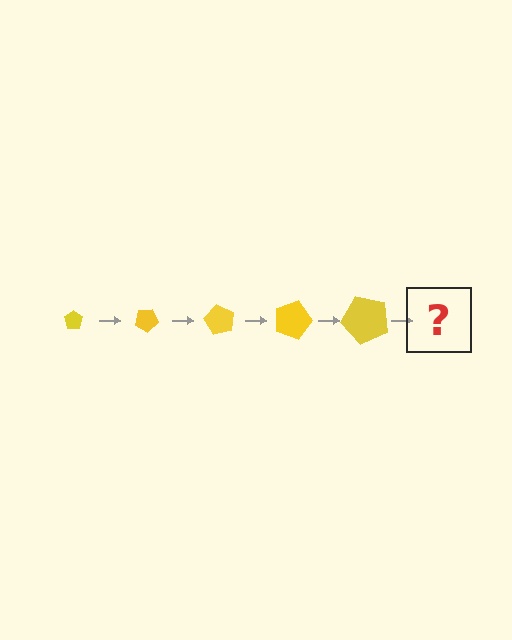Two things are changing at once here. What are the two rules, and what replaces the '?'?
The two rules are that the pentagon grows larger each step and it rotates 30 degrees each step. The '?' should be a pentagon, larger than the previous one and rotated 150 degrees from the start.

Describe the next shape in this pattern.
It should be a pentagon, larger than the previous one and rotated 150 degrees from the start.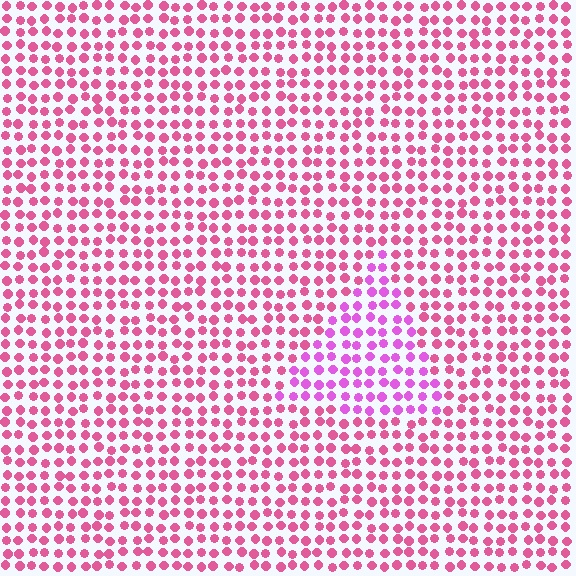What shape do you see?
I see a triangle.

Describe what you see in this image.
The image is filled with small pink elements in a uniform arrangement. A triangle-shaped region is visible where the elements are tinted to a slightly different hue, forming a subtle color boundary.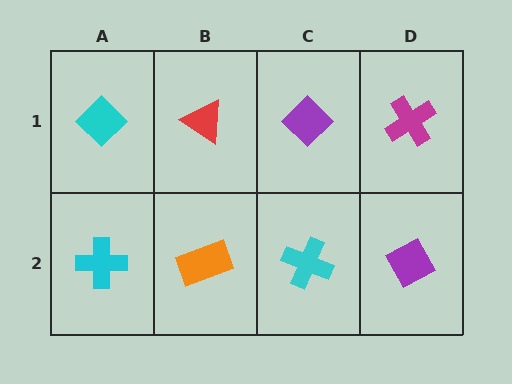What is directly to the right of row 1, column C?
A magenta cross.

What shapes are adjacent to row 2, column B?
A red triangle (row 1, column B), a cyan cross (row 2, column A), a cyan cross (row 2, column C).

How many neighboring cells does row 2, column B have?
3.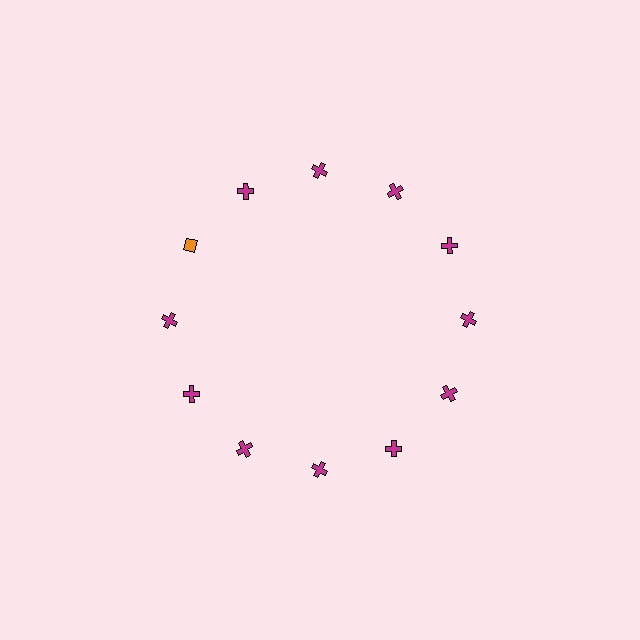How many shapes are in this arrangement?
There are 12 shapes arranged in a ring pattern.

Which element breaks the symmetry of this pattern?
The orange diamond at roughly the 10 o'clock position breaks the symmetry. All other shapes are magenta crosses.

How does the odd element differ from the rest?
It differs in both color (orange instead of magenta) and shape (diamond instead of cross).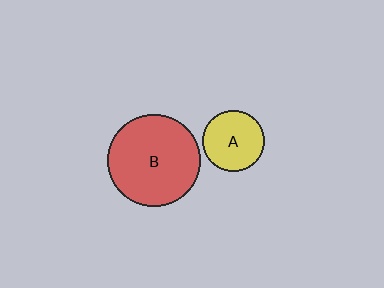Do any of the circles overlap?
No, none of the circles overlap.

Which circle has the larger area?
Circle B (red).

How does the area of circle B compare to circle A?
Approximately 2.2 times.